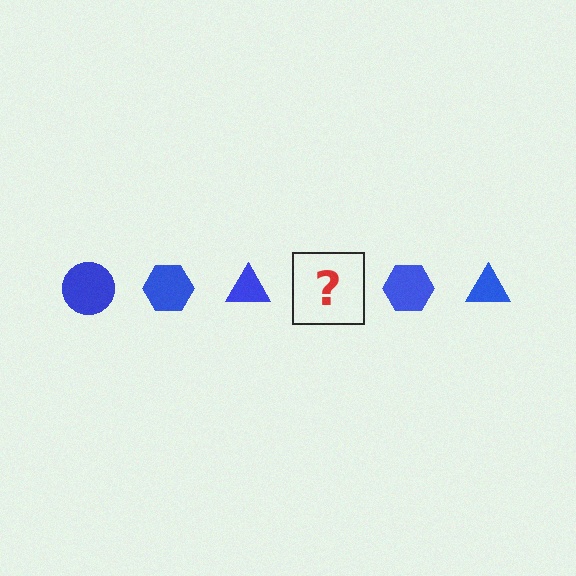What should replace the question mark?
The question mark should be replaced with a blue circle.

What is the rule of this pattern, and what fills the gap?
The rule is that the pattern cycles through circle, hexagon, triangle shapes in blue. The gap should be filled with a blue circle.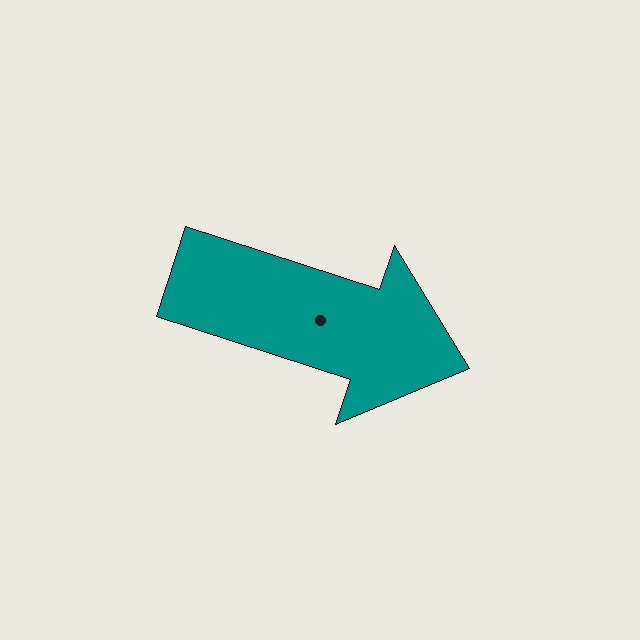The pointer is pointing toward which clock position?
Roughly 4 o'clock.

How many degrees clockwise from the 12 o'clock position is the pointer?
Approximately 108 degrees.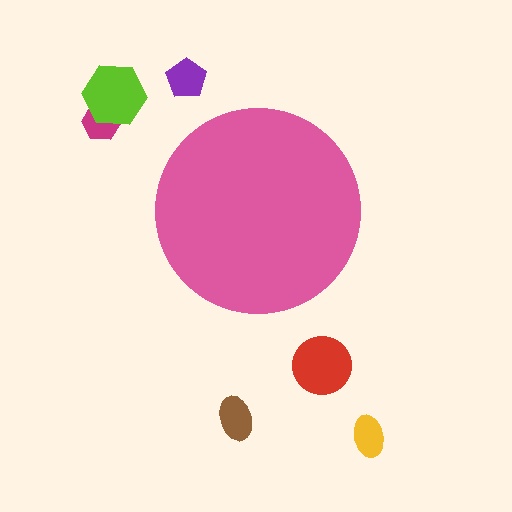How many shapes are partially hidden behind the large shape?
0 shapes are partially hidden.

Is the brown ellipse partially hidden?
No, the brown ellipse is fully visible.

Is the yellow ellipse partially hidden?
No, the yellow ellipse is fully visible.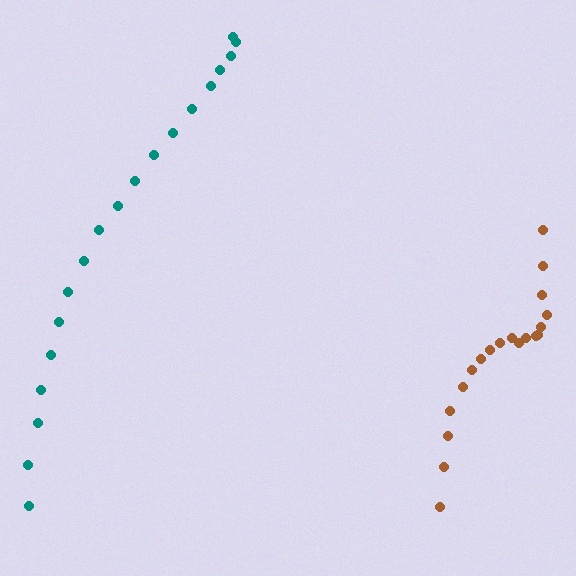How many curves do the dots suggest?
There are 2 distinct paths.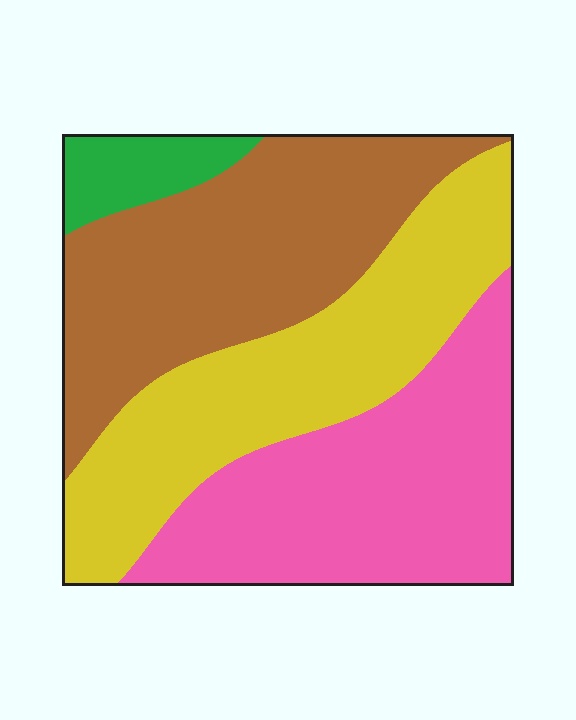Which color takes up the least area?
Green, at roughly 5%.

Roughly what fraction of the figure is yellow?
Yellow covers around 30% of the figure.